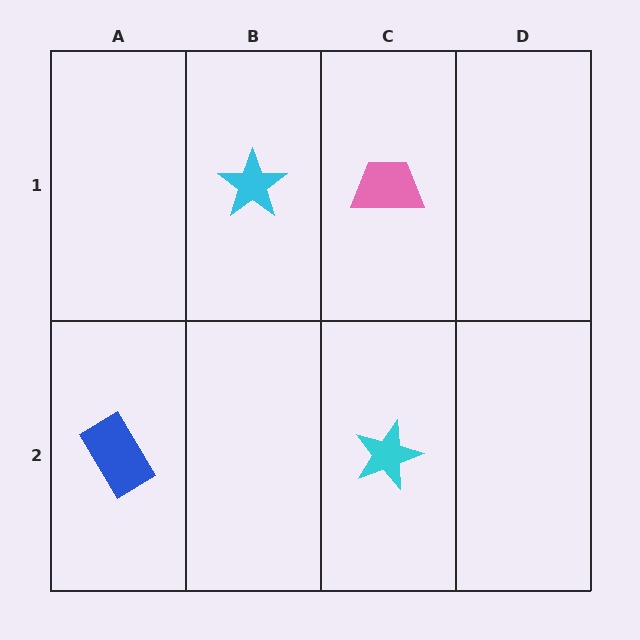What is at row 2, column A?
A blue rectangle.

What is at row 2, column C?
A cyan star.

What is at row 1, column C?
A pink trapezoid.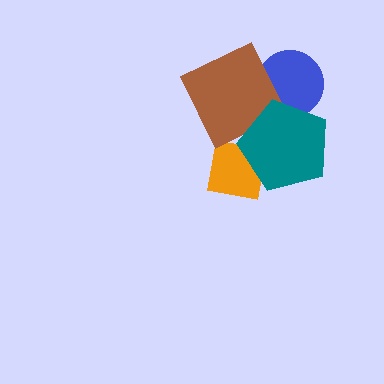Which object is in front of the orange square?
The teal pentagon is in front of the orange square.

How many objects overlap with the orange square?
1 object overlaps with the orange square.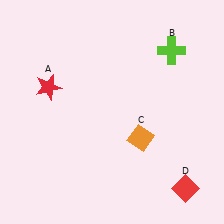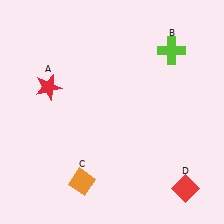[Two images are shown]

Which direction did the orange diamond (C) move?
The orange diamond (C) moved left.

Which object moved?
The orange diamond (C) moved left.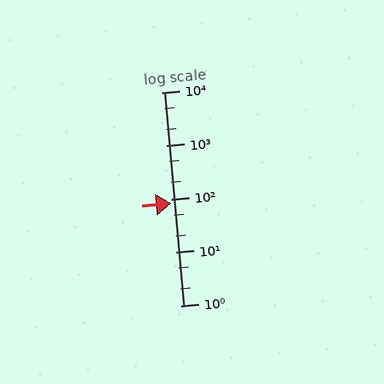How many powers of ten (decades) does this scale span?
The scale spans 4 decades, from 1 to 10000.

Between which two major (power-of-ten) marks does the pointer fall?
The pointer is between 10 and 100.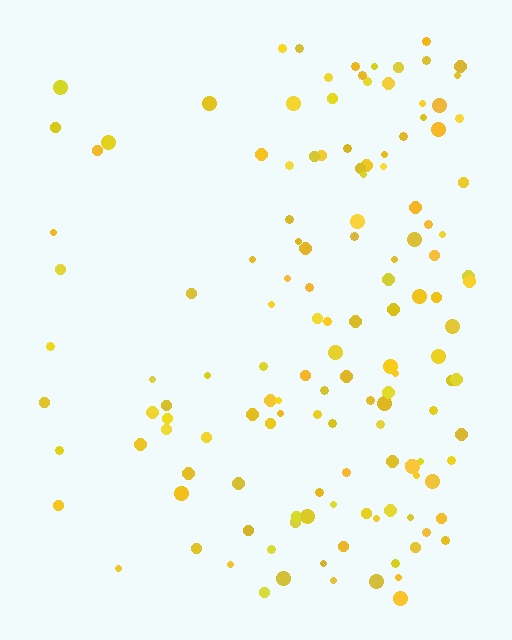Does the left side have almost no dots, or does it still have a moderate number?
Still a moderate number, just noticeably fewer than the right.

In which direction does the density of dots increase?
From left to right, with the right side densest.